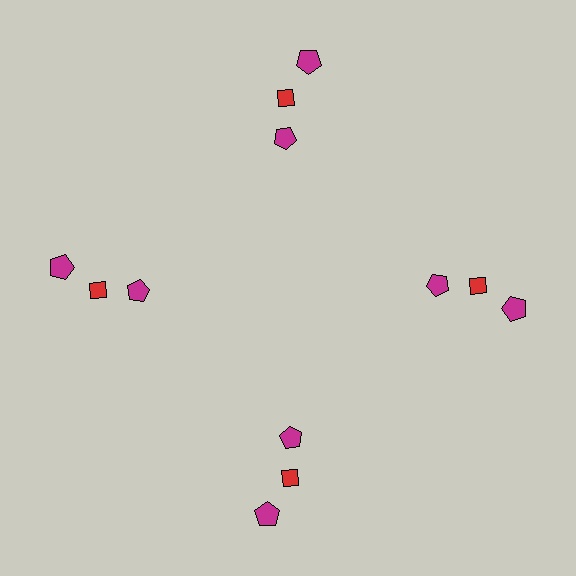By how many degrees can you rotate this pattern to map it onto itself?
The pattern maps onto itself every 90 degrees of rotation.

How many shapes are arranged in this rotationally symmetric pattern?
There are 12 shapes, arranged in 4 groups of 3.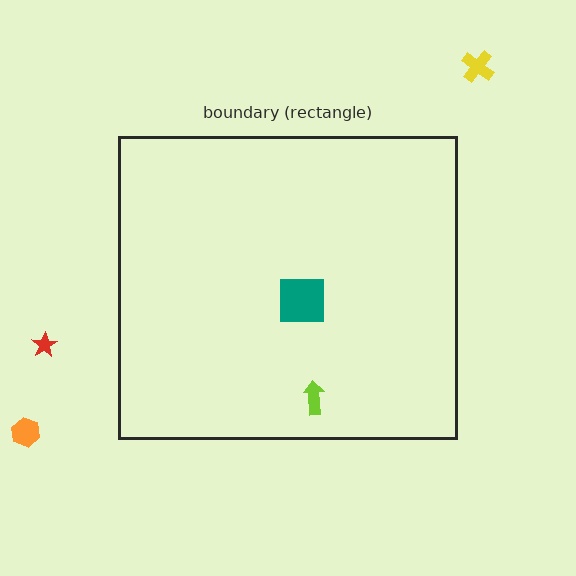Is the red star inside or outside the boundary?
Outside.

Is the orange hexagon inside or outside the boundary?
Outside.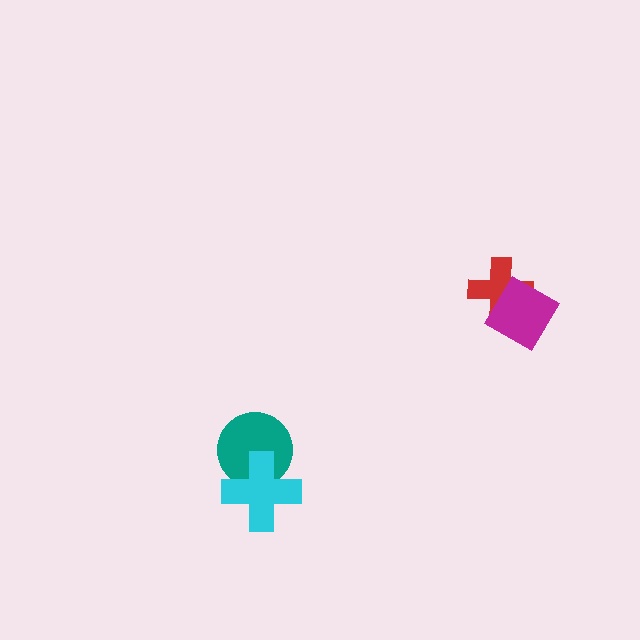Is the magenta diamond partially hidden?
No, no other shape covers it.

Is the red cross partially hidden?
Yes, it is partially covered by another shape.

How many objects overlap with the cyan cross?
1 object overlaps with the cyan cross.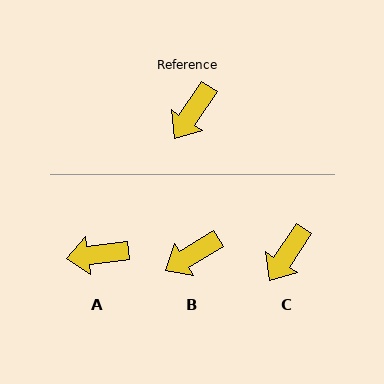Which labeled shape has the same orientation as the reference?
C.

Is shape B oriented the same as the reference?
No, it is off by about 25 degrees.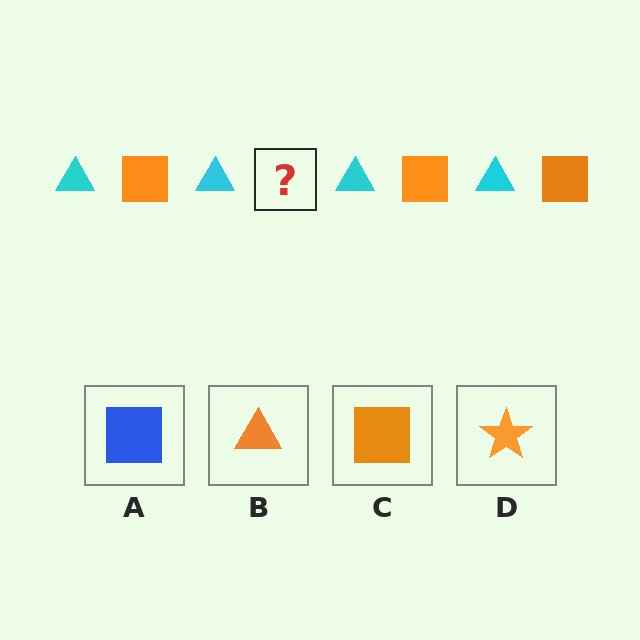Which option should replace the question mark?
Option C.